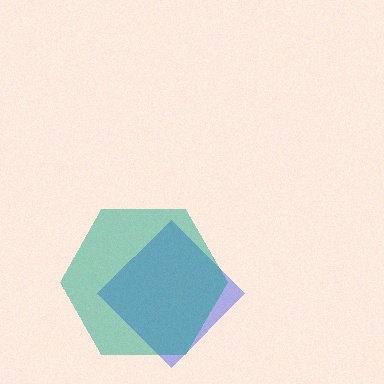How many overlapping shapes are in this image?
There are 2 overlapping shapes in the image.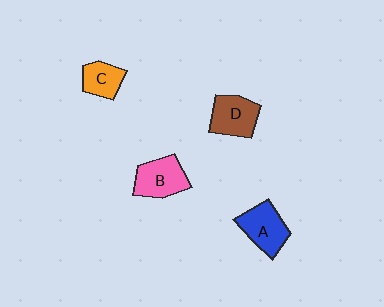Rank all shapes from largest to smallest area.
From largest to smallest: B (pink), A (blue), D (brown), C (orange).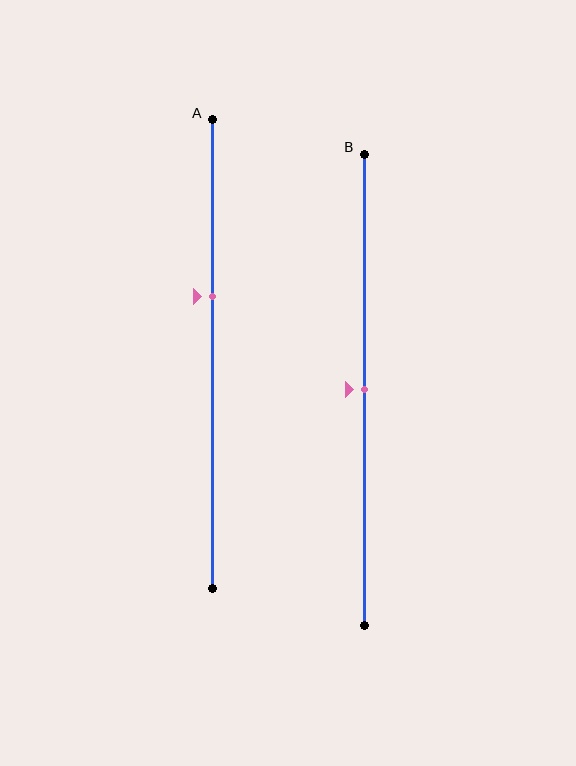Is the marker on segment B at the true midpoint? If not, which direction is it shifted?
Yes, the marker on segment B is at the true midpoint.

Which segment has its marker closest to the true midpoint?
Segment B has its marker closest to the true midpoint.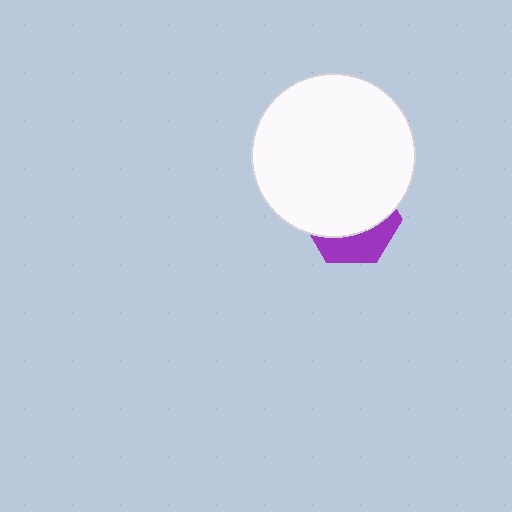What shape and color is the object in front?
The object in front is a white circle.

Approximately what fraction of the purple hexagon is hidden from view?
Roughly 66% of the purple hexagon is hidden behind the white circle.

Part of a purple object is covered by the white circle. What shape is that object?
It is a hexagon.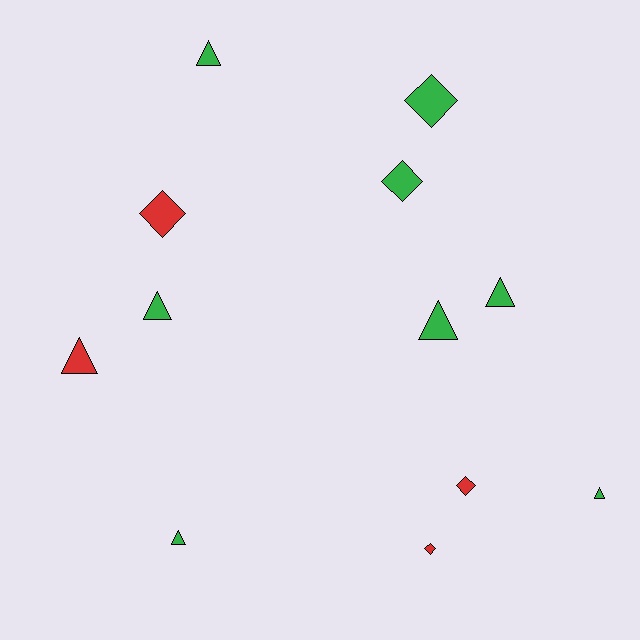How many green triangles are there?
There are 6 green triangles.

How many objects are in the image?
There are 12 objects.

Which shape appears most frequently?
Triangle, with 7 objects.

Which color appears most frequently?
Green, with 8 objects.